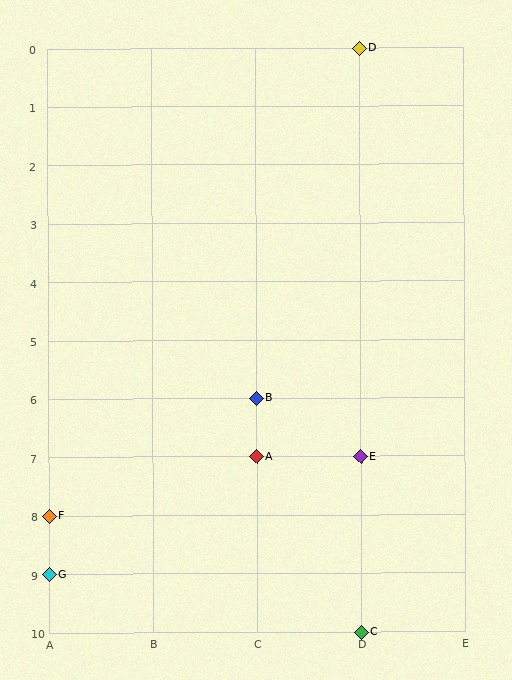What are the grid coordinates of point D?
Point D is at grid coordinates (D, 0).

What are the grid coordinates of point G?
Point G is at grid coordinates (A, 9).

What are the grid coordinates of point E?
Point E is at grid coordinates (D, 7).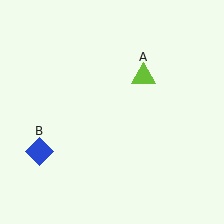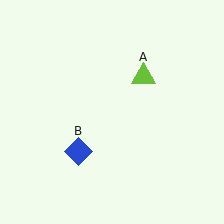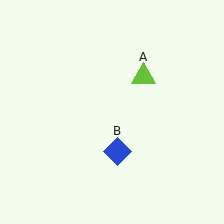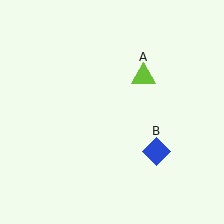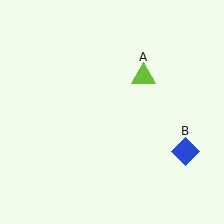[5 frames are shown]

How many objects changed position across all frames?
1 object changed position: blue diamond (object B).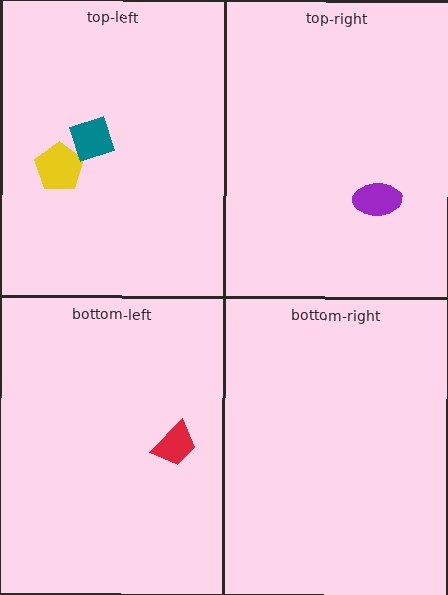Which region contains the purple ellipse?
The top-right region.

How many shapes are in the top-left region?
2.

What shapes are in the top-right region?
The purple ellipse.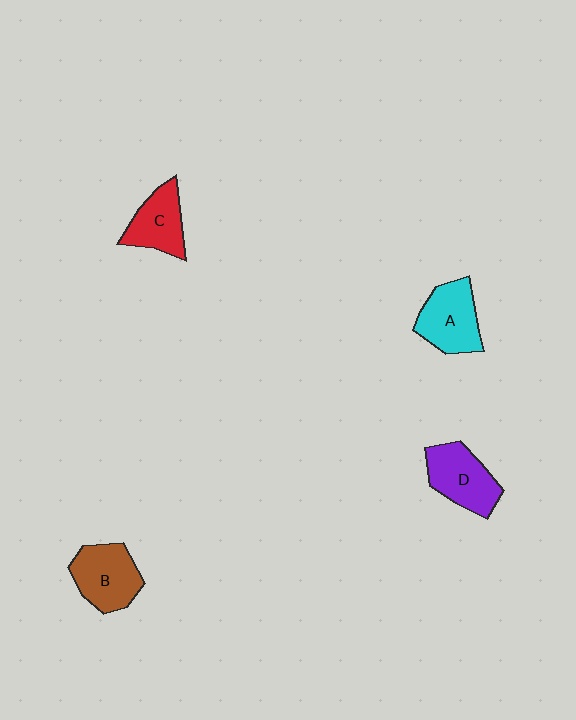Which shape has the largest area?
Shape B (brown).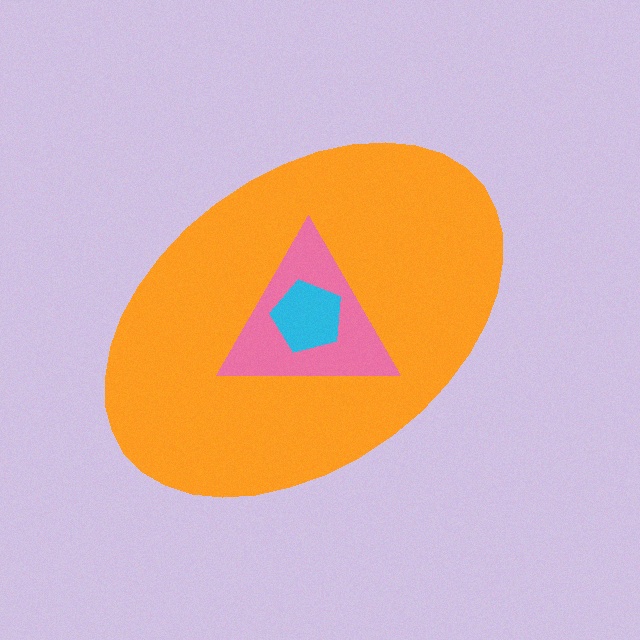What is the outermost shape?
The orange ellipse.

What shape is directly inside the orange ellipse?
The pink triangle.